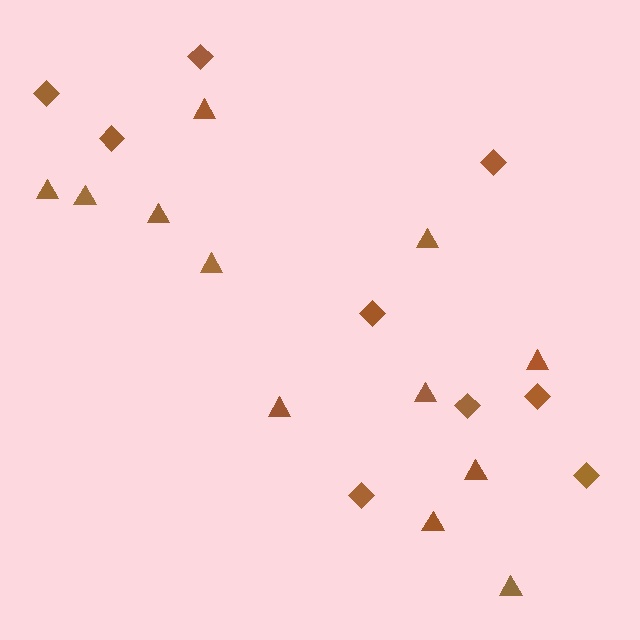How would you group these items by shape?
There are 2 groups: one group of diamonds (9) and one group of triangles (12).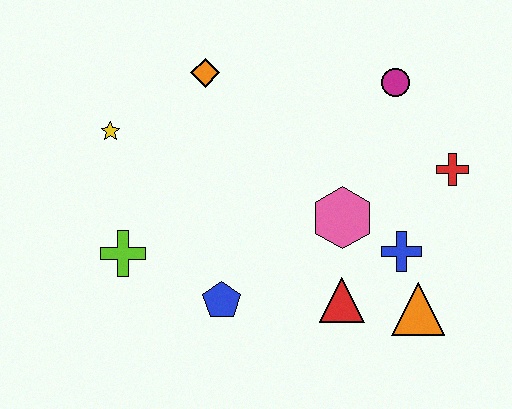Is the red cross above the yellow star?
No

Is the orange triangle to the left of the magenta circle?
No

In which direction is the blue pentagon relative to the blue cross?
The blue pentagon is to the left of the blue cross.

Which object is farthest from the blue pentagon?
The magenta circle is farthest from the blue pentagon.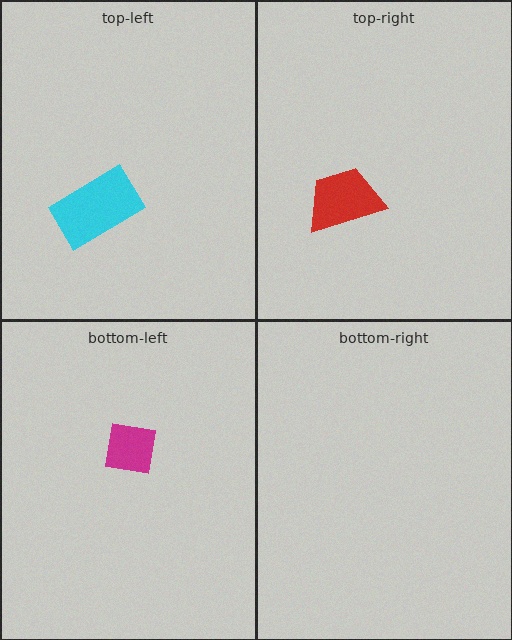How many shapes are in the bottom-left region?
1.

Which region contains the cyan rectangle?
The top-left region.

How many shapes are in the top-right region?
1.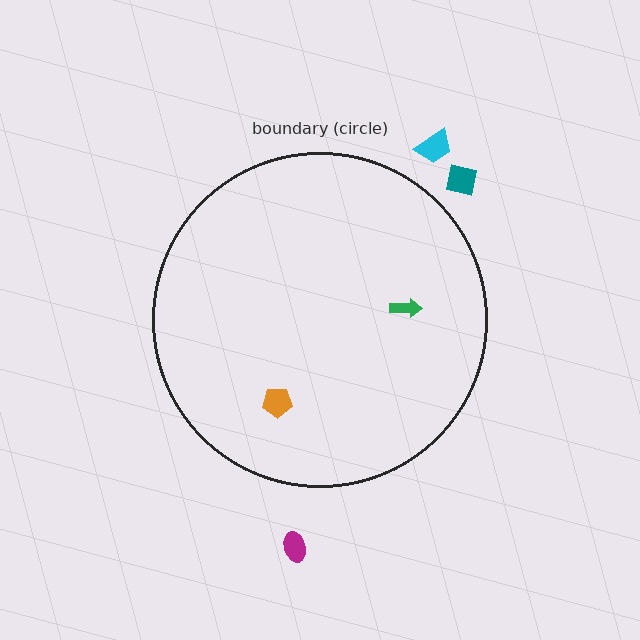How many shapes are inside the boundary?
2 inside, 3 outside.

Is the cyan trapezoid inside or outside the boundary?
Outside.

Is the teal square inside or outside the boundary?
Outside.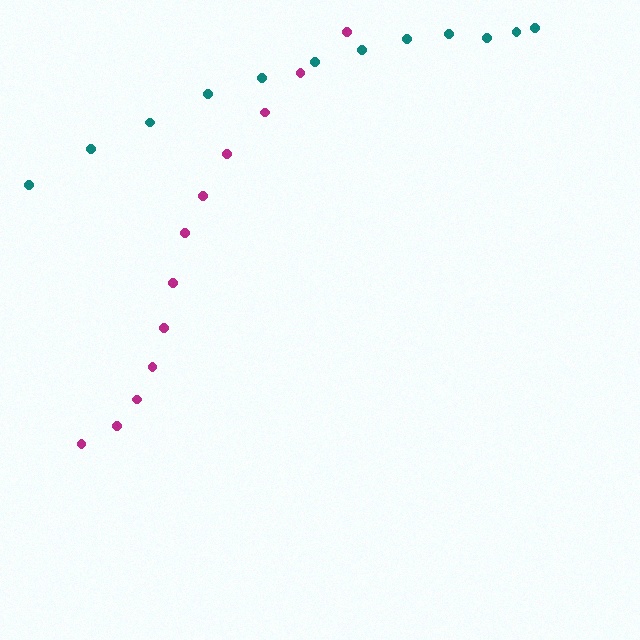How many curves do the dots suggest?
There are 2 distinct paths.